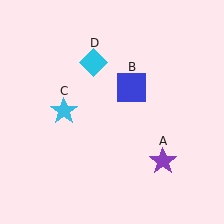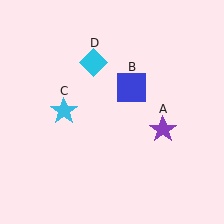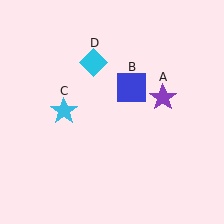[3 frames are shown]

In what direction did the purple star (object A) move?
The purple star (object A) moved up.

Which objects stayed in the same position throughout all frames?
Blue square (object B) and cyan star (object C) and cyan diamond (object D) remained stationary.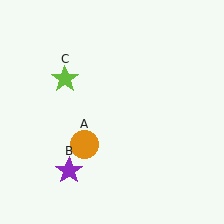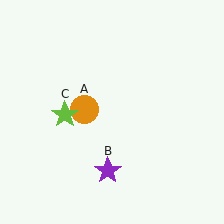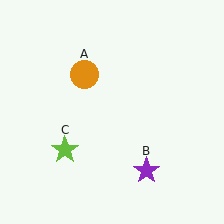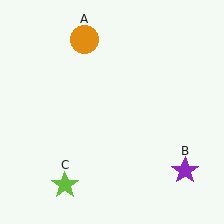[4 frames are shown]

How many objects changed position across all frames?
3 objects changed position: orange circle (object A), purple star (object B), lime star (object C).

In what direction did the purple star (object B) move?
The purple star (object B) moved right.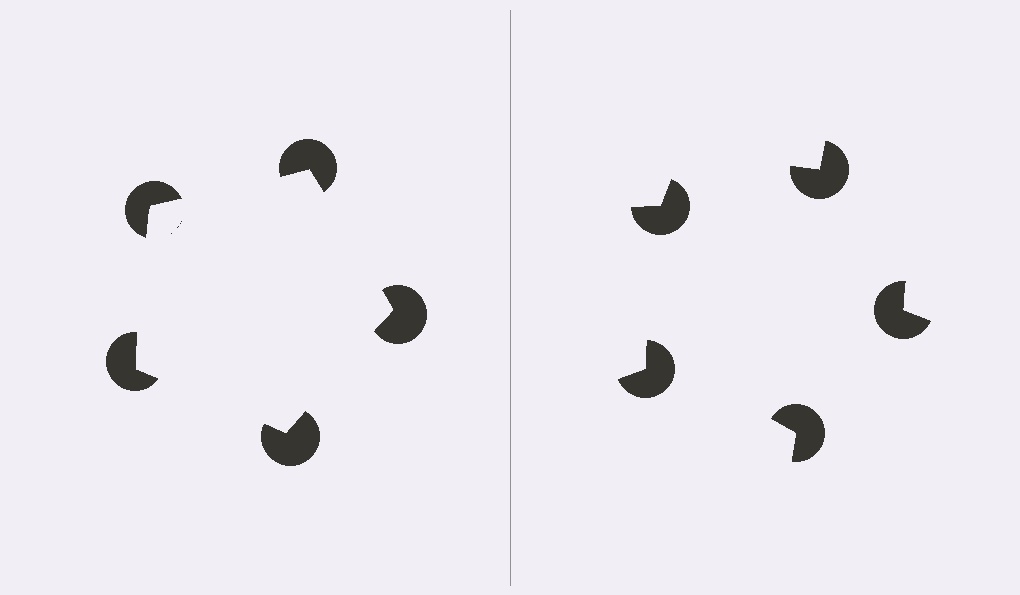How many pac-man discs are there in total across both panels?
10 — 5 on each side.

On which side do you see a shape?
An illusory pentagon appears on the left side. On the right side the wedge cuts are rotated, so no coherent shape forms.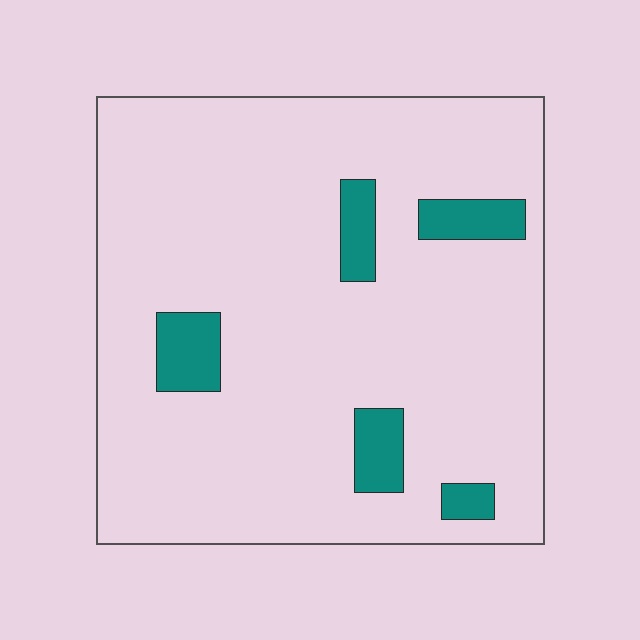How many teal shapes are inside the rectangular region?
5.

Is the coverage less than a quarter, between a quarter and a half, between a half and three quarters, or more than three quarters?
Less than a quarter.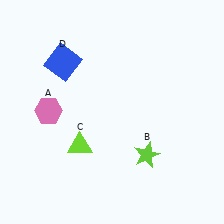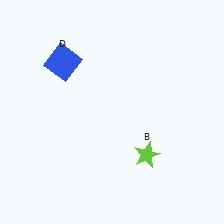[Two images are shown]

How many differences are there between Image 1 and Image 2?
There are 2 differences between the two images.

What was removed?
The lime triangle (C), the pink hexagon (A) were removed in Image 2.